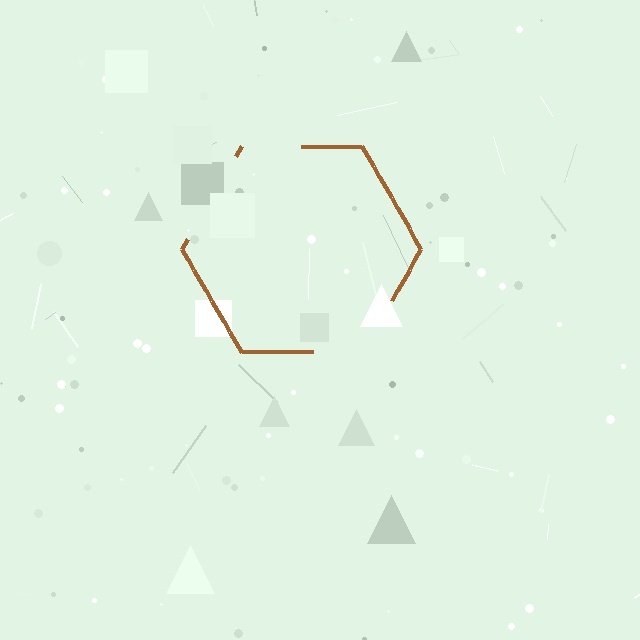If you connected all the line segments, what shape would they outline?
They would outline a hexagon.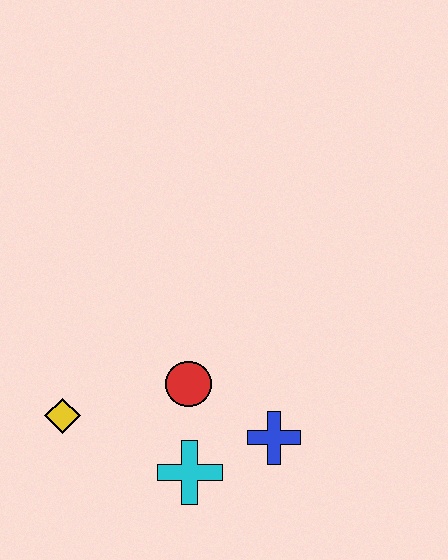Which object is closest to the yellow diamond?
The red circle is closest to the yellow diamond.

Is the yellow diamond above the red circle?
No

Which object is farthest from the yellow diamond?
The blue cross is farthest from the yellow diamond.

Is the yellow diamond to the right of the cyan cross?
No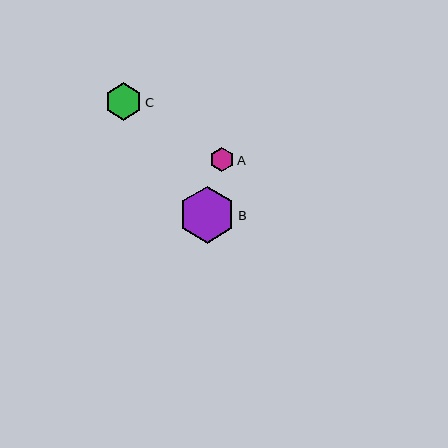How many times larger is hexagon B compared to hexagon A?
Hexagon B is approximately 2.4 times the size of hexagon A.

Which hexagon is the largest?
Hexagon B is the largest with a size of approximately 57 pixels.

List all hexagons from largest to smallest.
From largest to smallest: B, C, A.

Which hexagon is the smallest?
Hexagon A is the smallest with a size of approximately 24 pixels.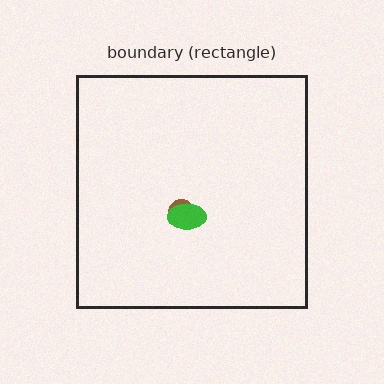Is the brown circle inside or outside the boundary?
Inside.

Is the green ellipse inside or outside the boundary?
Inside.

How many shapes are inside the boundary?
2 inside, 0 outside.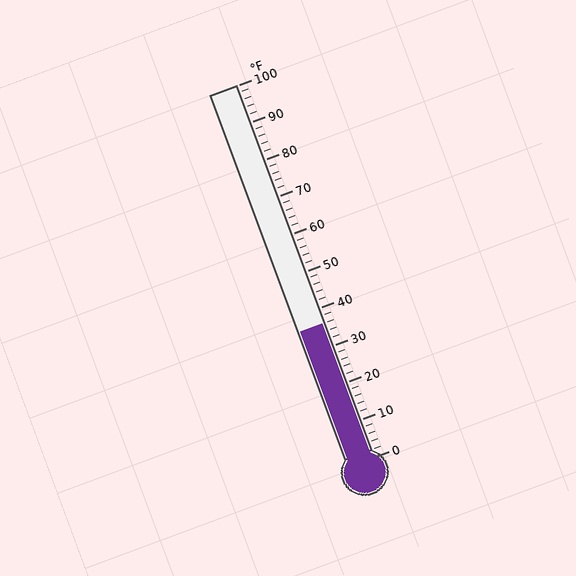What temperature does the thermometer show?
The thermometer shows approximately 36°F.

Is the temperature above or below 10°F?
The temperature is above 10°F.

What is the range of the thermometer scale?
The thermometer scale ranges from 0°F to 100°F.